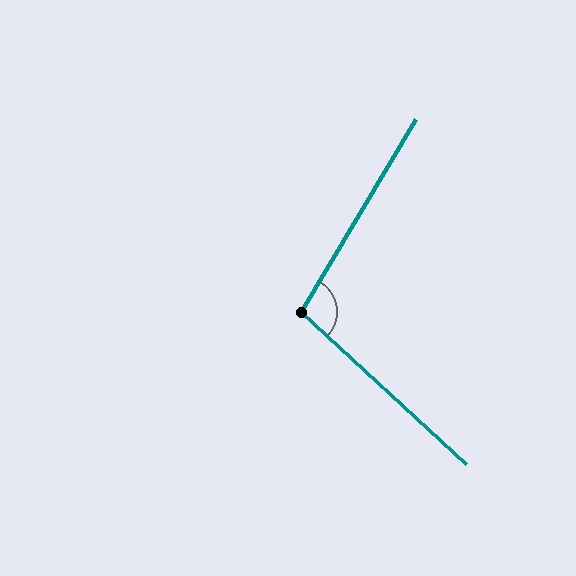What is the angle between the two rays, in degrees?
Approximately 102 degrees.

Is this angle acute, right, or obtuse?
It is obtuse.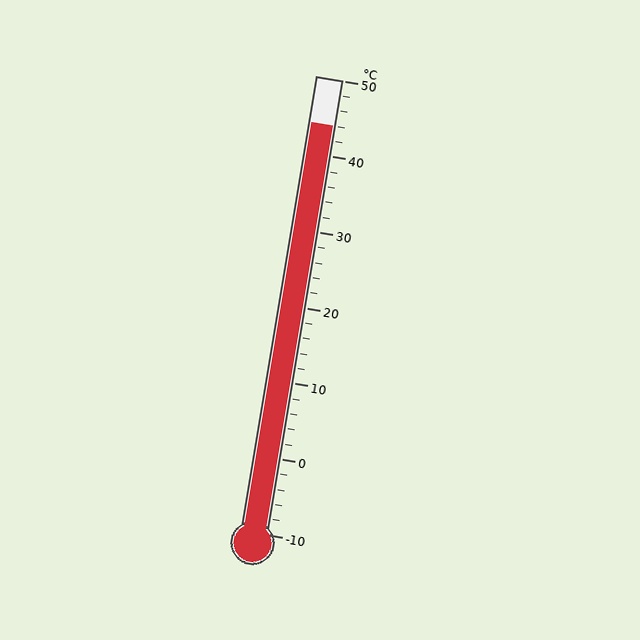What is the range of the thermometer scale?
The thermometer scale ranges from -10°C to 50°C.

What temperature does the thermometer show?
The thermometer shows approximately 44°C.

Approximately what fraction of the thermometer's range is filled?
The thermometer is filled to approximately 90% of its range.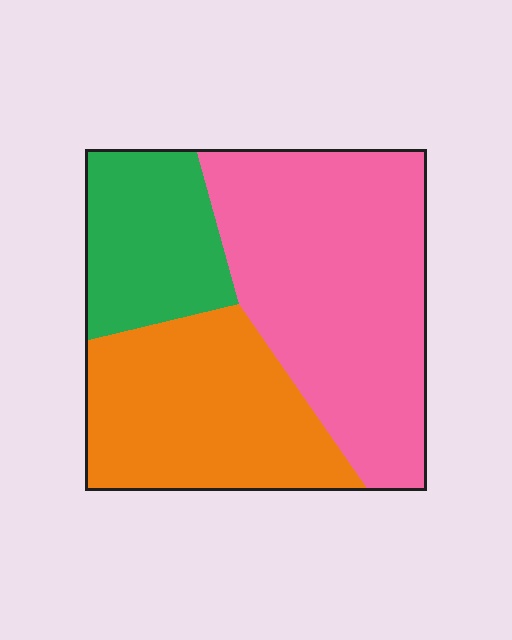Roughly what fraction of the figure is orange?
Orange takes up about one third (1/3) of the figure.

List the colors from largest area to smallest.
From largest to smallest: pink, orange, green.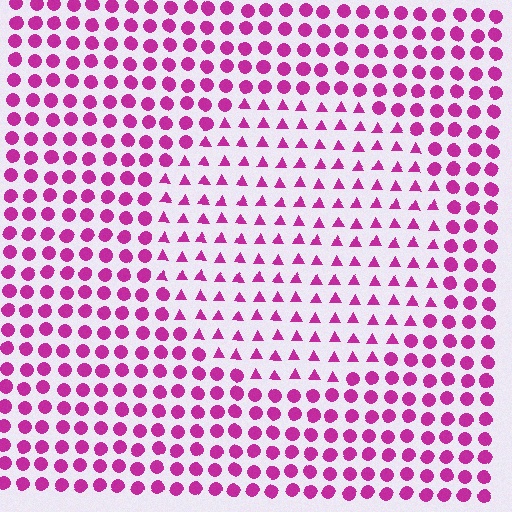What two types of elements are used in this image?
The image uses triangles inside the circle region and circles outside it.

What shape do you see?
I see a circle.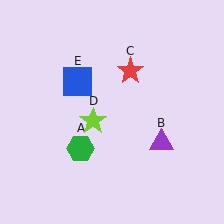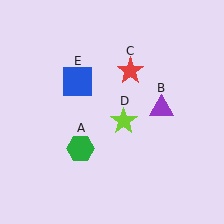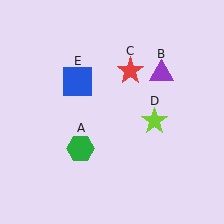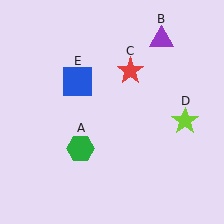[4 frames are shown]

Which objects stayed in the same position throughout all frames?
Green hexagon (object A) and red star (object C) and blue square (object E) remained stationary.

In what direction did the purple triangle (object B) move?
The purple triangle (object B) moved up.